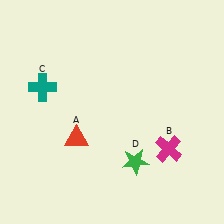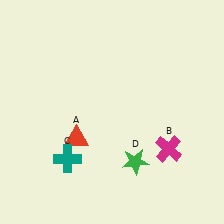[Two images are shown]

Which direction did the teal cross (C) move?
The teal cross (C) moved down.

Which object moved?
The teal cross (C) moved down.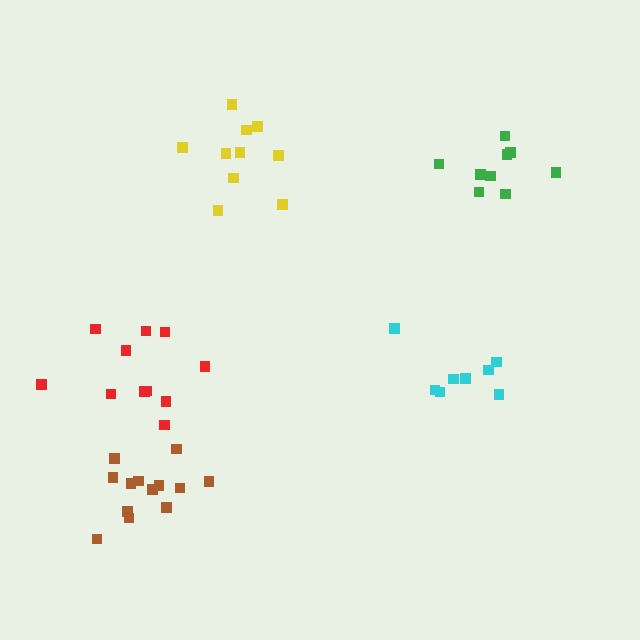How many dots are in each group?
Group 1: 11 dots, Group 2: 8 dots, Group 3: 10 dots, Group 4: 9 dots, Group 5: 13 dots (51 total).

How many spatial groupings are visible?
There are 5 spatial groupings.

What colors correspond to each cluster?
The clusters are colored: red, cyan, yellow, green, brown.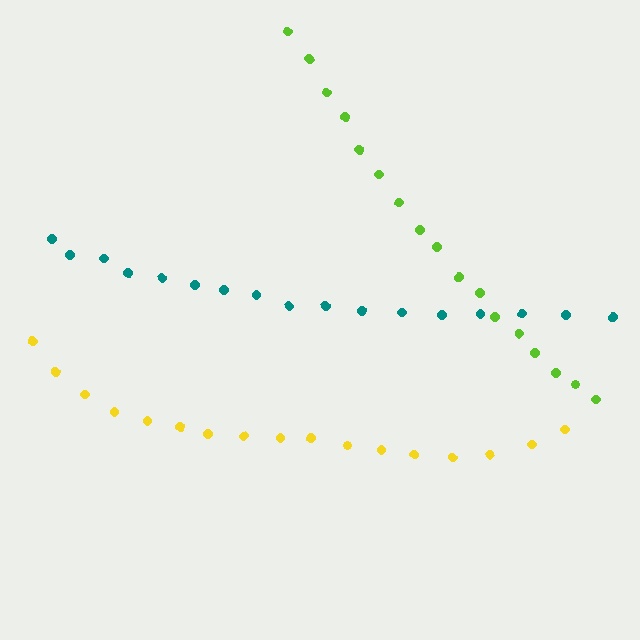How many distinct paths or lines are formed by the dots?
There are 3 distinct paths.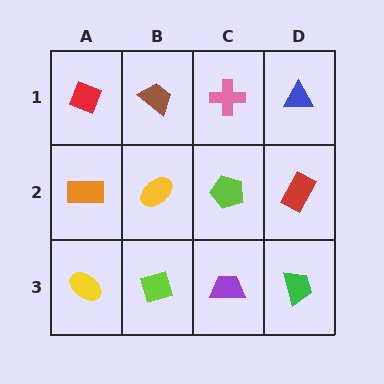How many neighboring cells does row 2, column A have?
3.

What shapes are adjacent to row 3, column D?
A red rectangle (row 2, column D), a purple trapezoid (row 3, column C).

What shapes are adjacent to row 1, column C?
A lime pentagon (row 2, column C), a brown trapezoid (row 1, column B), a blue triangle (row 1, column D).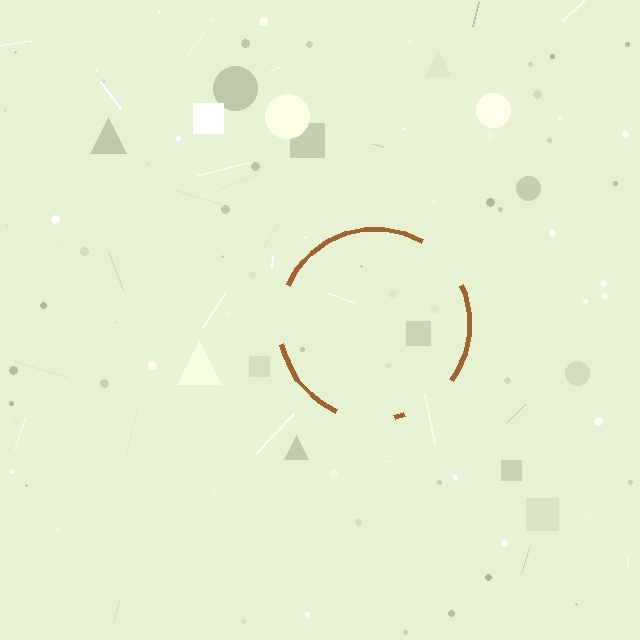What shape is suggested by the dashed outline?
The dashed outline suggests a circle.